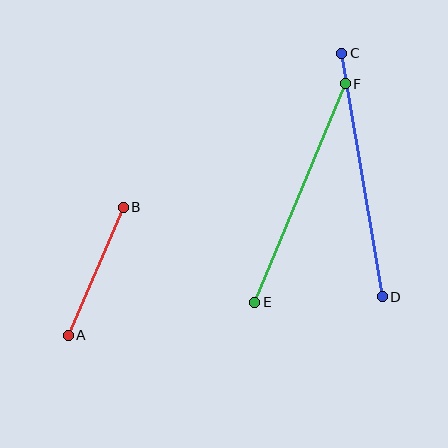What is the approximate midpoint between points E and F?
The midpoint is at approximately (300, 193) pixels.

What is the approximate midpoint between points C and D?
The midpoint is at approximately (362, 175) pixels.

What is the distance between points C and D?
The distance is approximately 247 pixels.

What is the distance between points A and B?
The distance is approximately 139 pixels.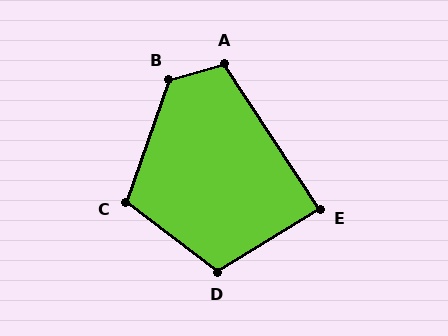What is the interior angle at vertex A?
Approximately 107 degrees (obtuse).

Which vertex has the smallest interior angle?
E, at approximately 88 degrees.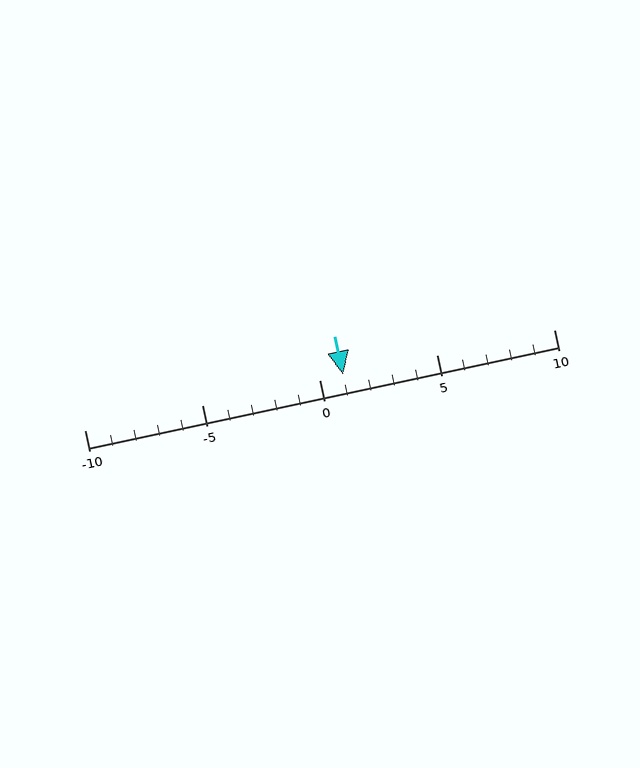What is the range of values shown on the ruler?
The ruler shows values from -10 to 10.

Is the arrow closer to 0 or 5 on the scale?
The arrow is closer to 0.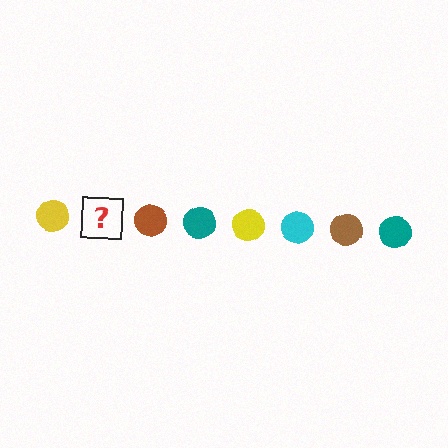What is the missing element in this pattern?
The missing element is a cyan circle.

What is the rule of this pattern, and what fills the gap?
The rule is that the pattern cycles through yellow, cyan, brown, teal circles. The gap should be filled with a cyan circle.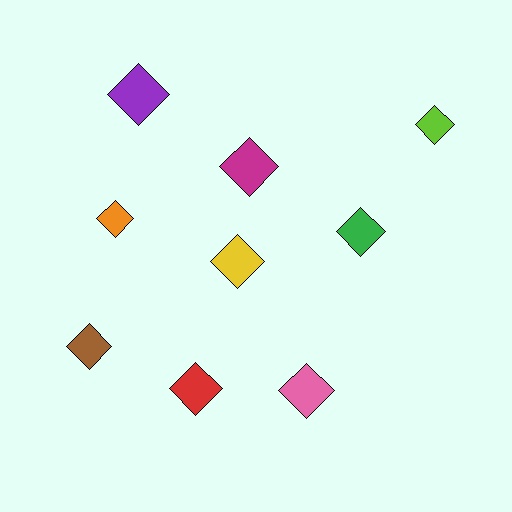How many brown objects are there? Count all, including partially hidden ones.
There is 1 brown object.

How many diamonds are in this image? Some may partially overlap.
There are 9 diamonds.